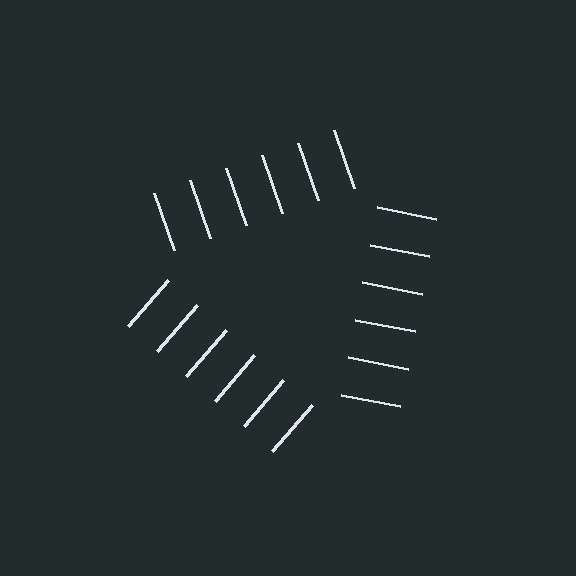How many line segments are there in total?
18 — 6 along each of the 3 edges.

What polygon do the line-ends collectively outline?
An illusory triangle — the line segments terminate on its edges but no continuous stroke is drawn.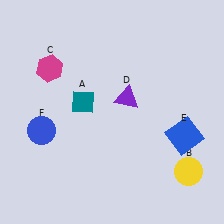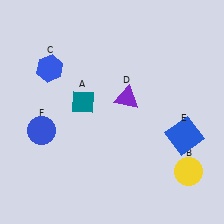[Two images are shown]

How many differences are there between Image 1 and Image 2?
There is 1 difference between the two images.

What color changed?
The hexagon (C) changed from magenta in Image 1 to blue in Image 2.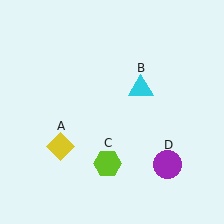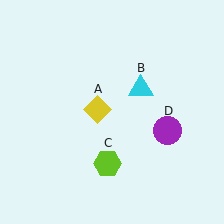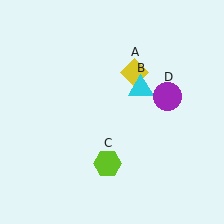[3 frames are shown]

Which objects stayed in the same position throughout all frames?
Cyan triangle (object B) and lime hexagon (object C) remained stationary.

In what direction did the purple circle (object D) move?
The purple circle (object D) moved up.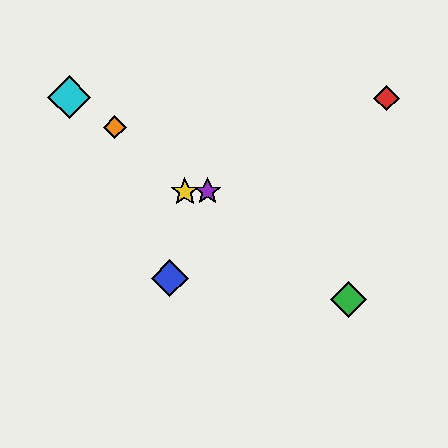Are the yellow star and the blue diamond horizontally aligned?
No, the yellow star is at y≈192 and the blue diamond is at y≈278.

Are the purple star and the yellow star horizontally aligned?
Yes, both are at y≈192.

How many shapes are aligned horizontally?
2 shapes (the yellow star, the purple star) are aligned horizontally.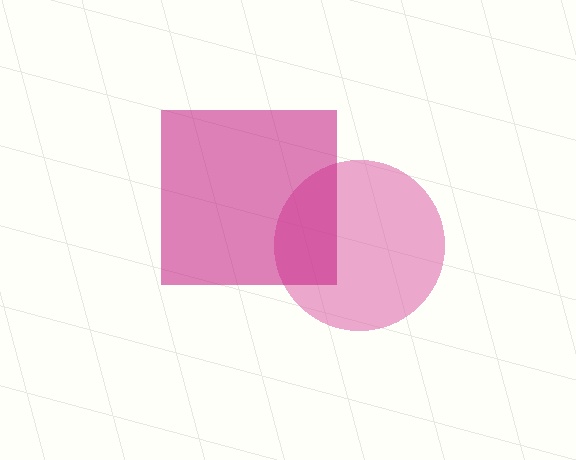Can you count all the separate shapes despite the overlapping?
Yes, there are 2 separate shapes.